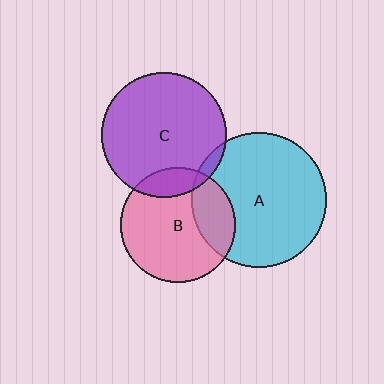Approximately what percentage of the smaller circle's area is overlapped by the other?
Approximately 5%.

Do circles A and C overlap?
Yes.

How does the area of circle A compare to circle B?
Approximately 1.4 times.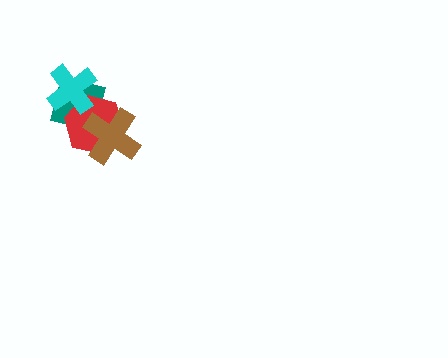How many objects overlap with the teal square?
3 objects overlap with the teal square.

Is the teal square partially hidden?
Yes, it is partially covered by another shape.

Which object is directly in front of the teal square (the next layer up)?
The red hexagon is directly in front of the teal square.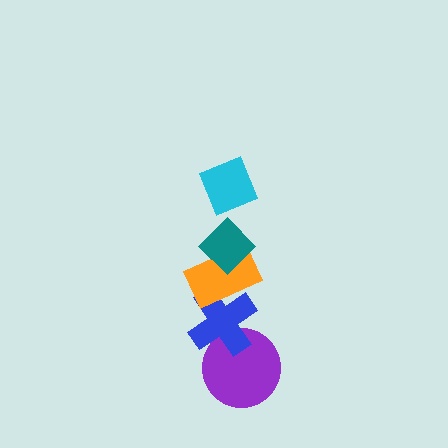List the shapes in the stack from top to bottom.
From top to bottom: the cyan diamond, the teal diamond, the orange rectangle, the blue cross, the purple circle.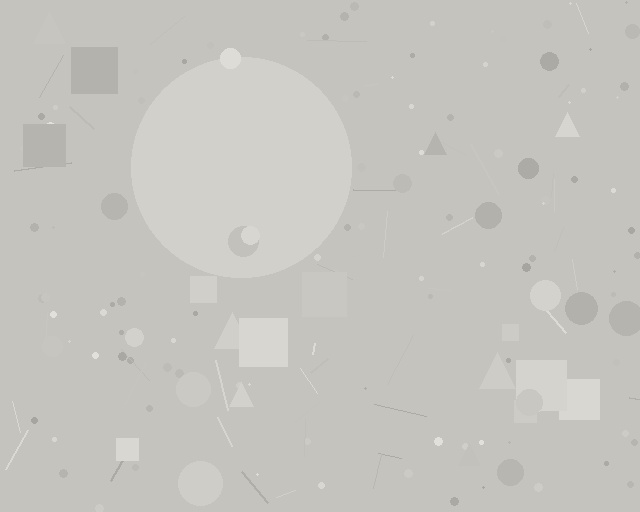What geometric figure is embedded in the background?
A circle is embedded in the background.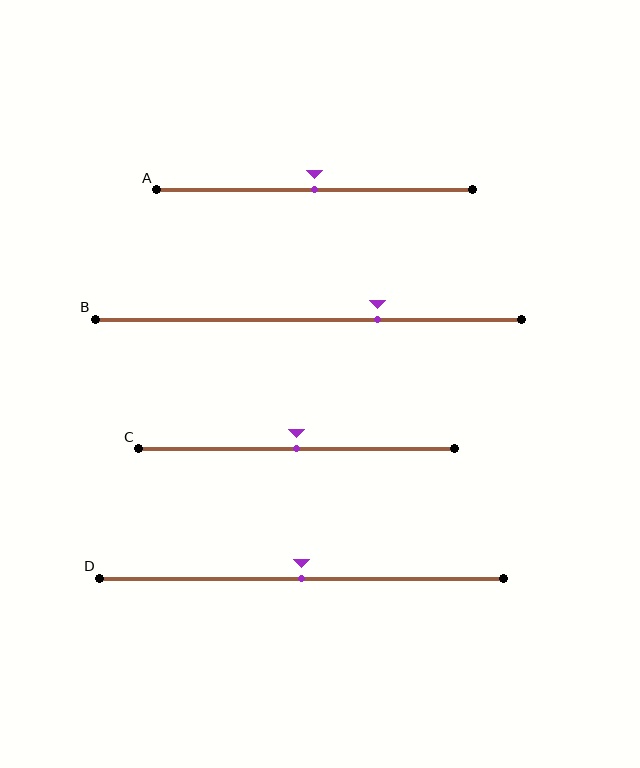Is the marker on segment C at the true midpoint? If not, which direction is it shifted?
Yes, the marker on segment C is at the true midpoint.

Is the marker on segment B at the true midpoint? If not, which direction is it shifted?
No, the marker on segment B is shifted to the right by about 16% of the segment length.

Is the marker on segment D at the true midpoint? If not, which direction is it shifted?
Yes, the marker on segment D is at the true midpoint.